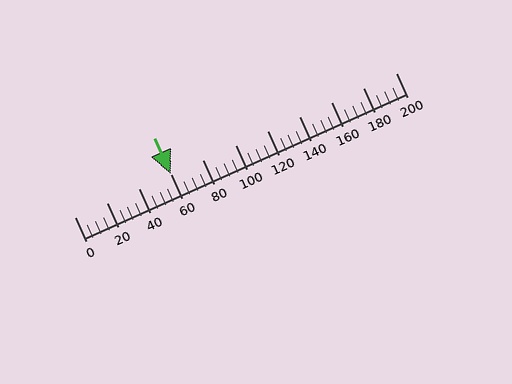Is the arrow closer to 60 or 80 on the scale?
The arrow is closer to 60.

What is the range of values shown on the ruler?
The ruler shows values from 0 to 200.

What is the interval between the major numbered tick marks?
The major tick marks are spaced 20 units apart.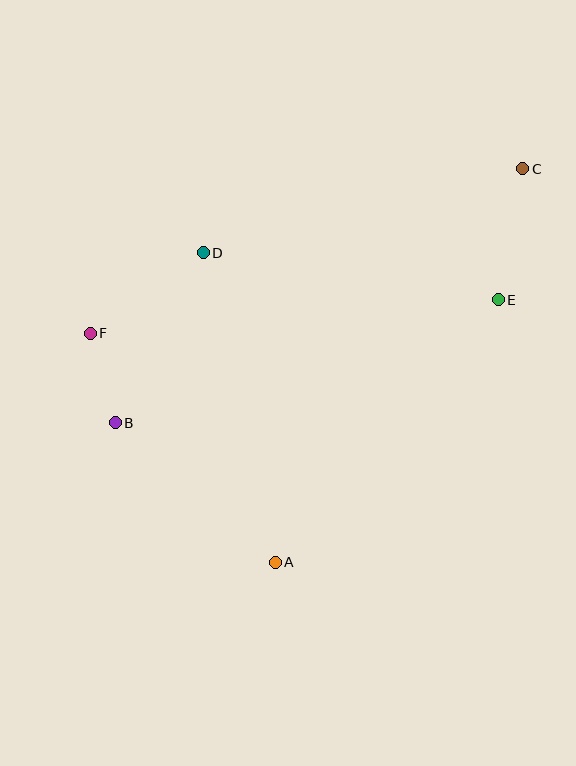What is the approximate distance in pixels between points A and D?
The distance between A and D is approximately 318 pixels.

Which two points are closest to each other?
Points B and F are closest to each other.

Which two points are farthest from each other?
Points B and C are farthest from each other.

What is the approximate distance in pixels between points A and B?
The distance between A and B is approximately 213 pixels.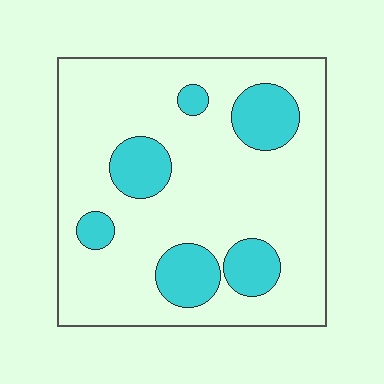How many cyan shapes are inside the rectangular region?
6.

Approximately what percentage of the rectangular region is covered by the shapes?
Approximately 20%.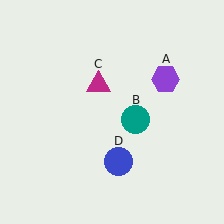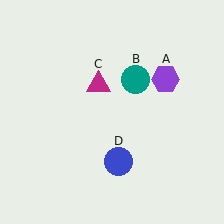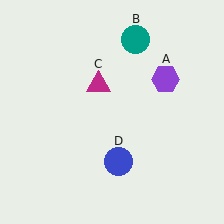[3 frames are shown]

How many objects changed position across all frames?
1 object changed position: teal circle (object B).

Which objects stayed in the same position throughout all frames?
Purple hexagon (object A) and magenta triangle (object C) and blue circle (object D) remained stationary.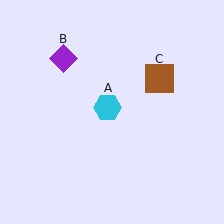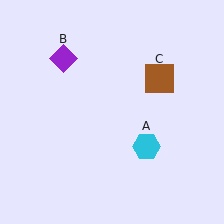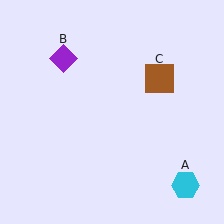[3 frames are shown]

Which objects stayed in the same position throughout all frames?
Purple diamond (object B) and brown square (object C) remained stationary.